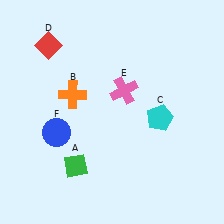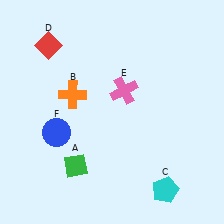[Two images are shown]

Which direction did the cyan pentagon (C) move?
The cyan pentagon (C) moved down.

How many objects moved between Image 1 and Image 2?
1 object moved between the two images.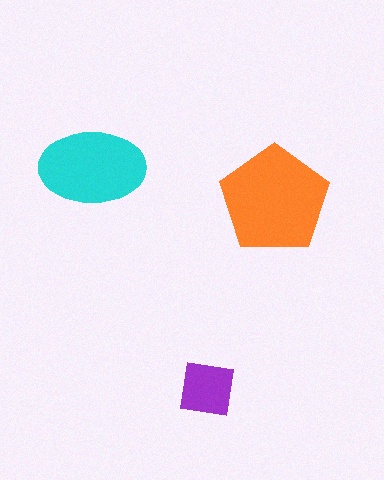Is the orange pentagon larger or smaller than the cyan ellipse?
Larger.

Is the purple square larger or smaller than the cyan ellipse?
Smaller.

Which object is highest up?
The cyan ellipse is topmost.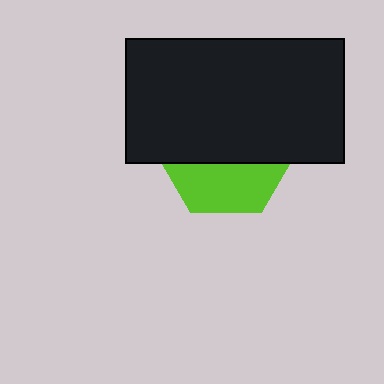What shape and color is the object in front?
The object in front is a black rectangle.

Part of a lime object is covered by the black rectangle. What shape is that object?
It is a hexagon.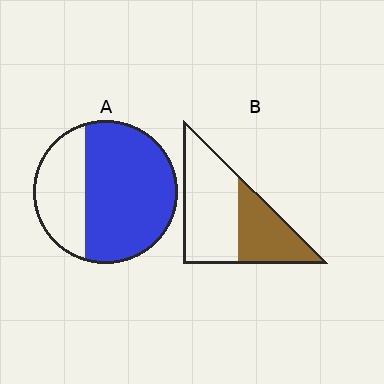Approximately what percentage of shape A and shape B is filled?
A is approximately 70% and B is approximately 40%.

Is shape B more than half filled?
No.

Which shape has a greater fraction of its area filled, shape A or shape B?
Shape A.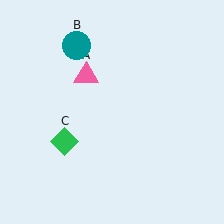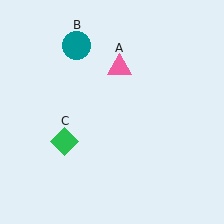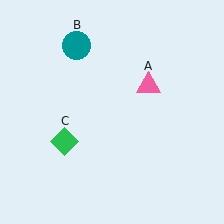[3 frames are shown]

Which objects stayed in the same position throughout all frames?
Teal circle (object B) and green diamond (object C) remained stationary.